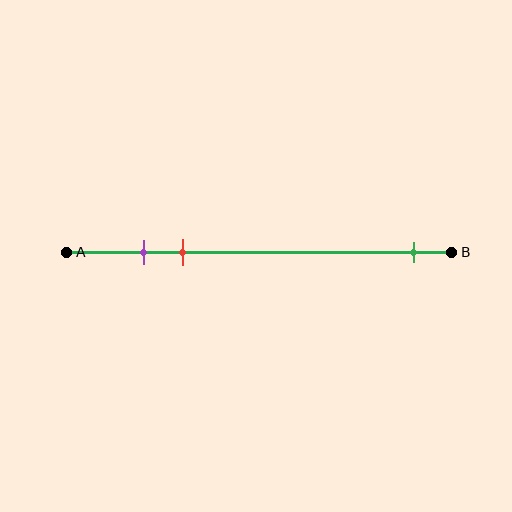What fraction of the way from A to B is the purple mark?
The purple mark is approximately 20% (0.2) of the way from A to B.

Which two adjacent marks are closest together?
The purple and red marks are the closest adjacent pair.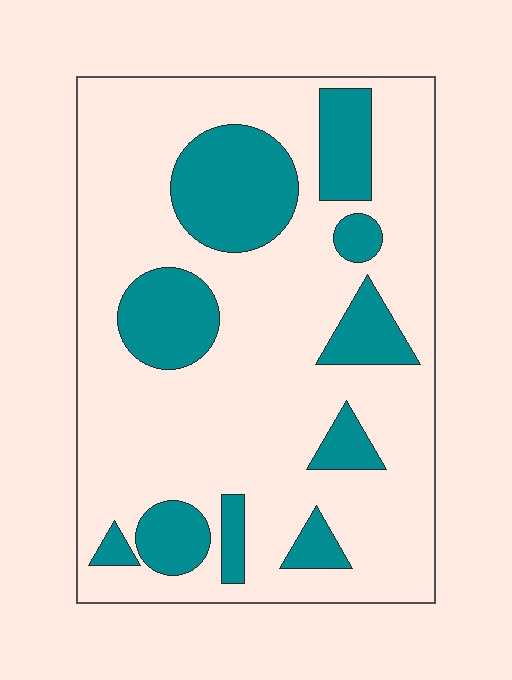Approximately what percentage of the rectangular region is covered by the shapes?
Approximately 25%.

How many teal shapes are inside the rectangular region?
10.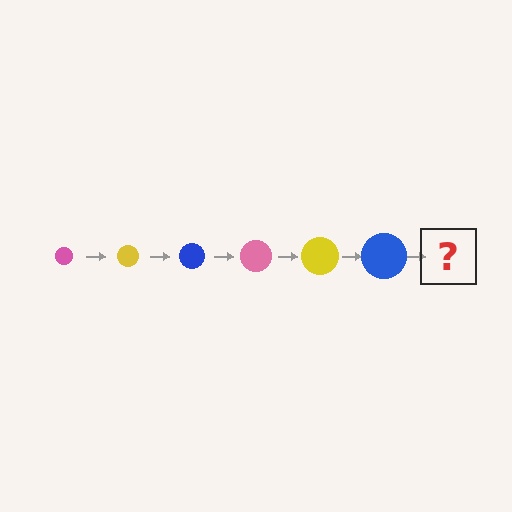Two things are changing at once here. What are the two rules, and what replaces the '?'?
The two rules are that the circle grows larger each step and the color cycles through pink, yellow, and blue. The '?' should be a pink circle, larger than the previous one.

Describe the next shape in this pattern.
It should be a pink circle, larger than the previous one.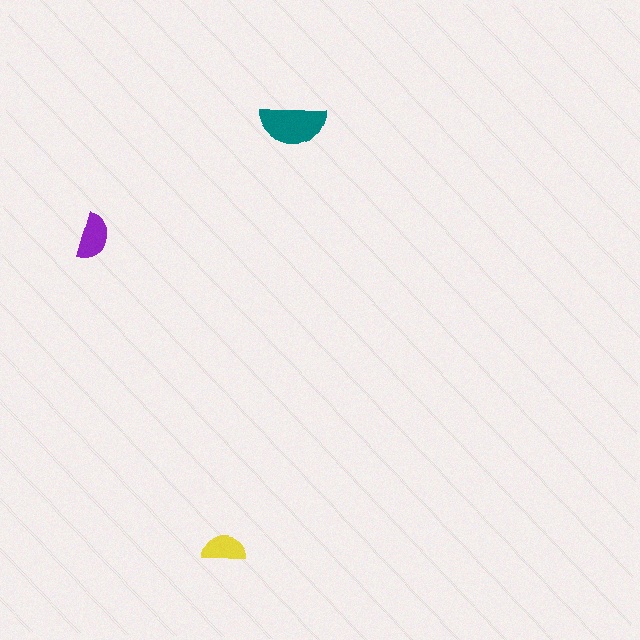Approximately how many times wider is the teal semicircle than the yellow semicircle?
About 1.5 times wider.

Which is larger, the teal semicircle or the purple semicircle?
The teal one.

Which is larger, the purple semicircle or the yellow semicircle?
The purple one.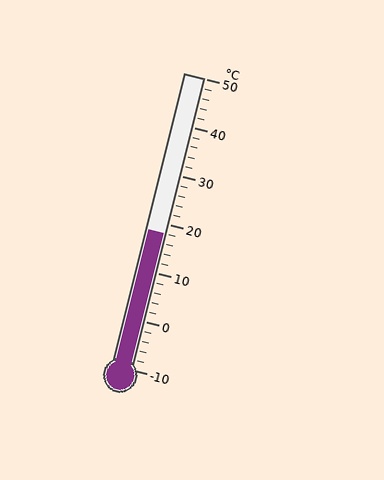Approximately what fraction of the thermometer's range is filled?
The thermometer is filled to approximately 45% of its range.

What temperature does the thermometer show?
The thermometer shows approximately 18°C.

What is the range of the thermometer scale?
The thermometer scale ranges from -10°C to 50°C.